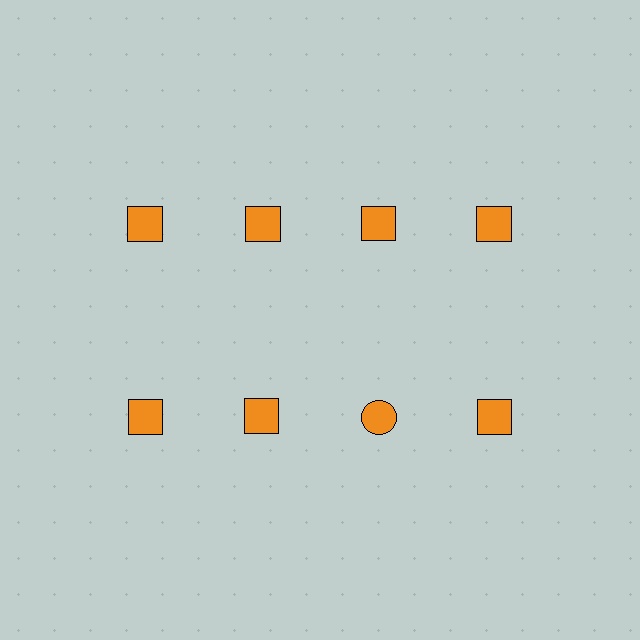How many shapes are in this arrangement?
There are 8 shapes arranged in a grid pattern.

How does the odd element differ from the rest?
It has a different shape: circle instead of square.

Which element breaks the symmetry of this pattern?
The orange circle in the second row, center column breaks the symmetry. All other shapes are orange squares.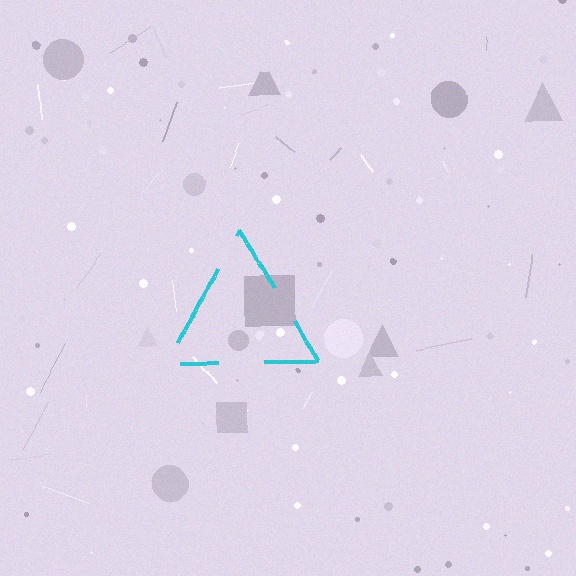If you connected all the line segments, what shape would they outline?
They would outline a triangle.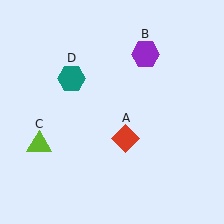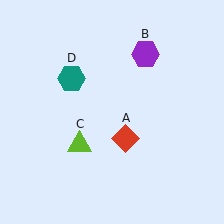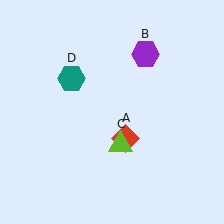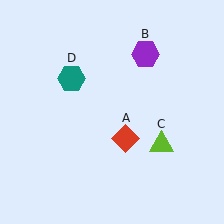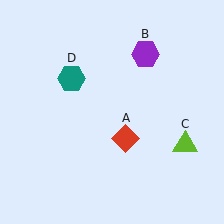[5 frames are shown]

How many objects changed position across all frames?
1 object changed position: lime triangle (object C).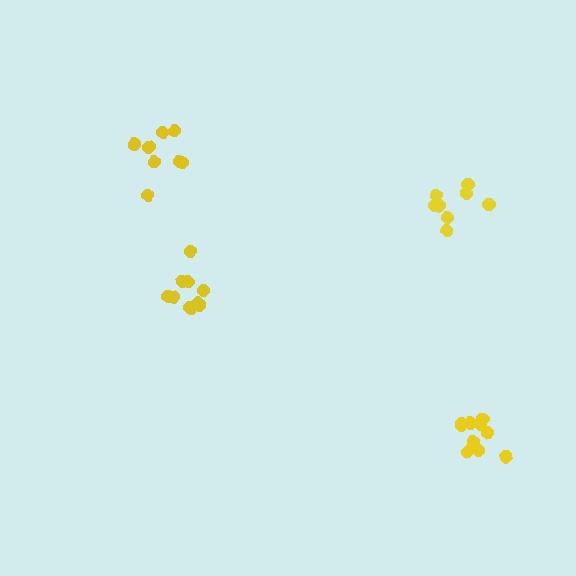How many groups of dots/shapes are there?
There are 4 groups.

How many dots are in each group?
Group 1: 8 dots, Group 2: 8 dots, Group 3: 10 dots, Group 4: 10 dots (36 total).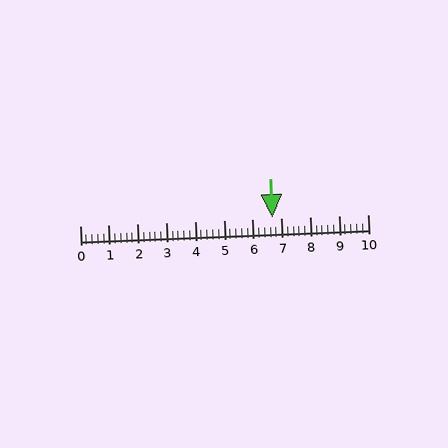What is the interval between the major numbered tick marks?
The major tick marks are spaced 1 units apart.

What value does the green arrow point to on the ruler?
The green arrow points to approximately 6.7.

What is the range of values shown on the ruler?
The ruler shows values from 0 to 10.